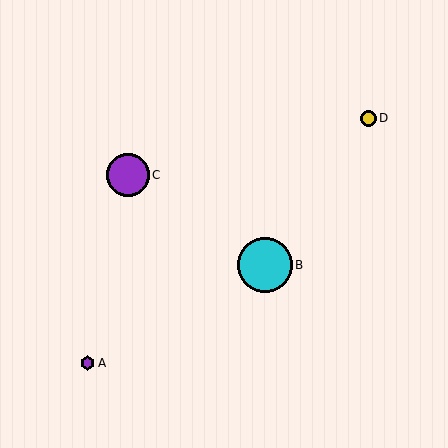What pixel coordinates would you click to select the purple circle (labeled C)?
Click at (128, 175) to select the purple circle C.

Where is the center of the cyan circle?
The center of the cyan circle is at (265, 265).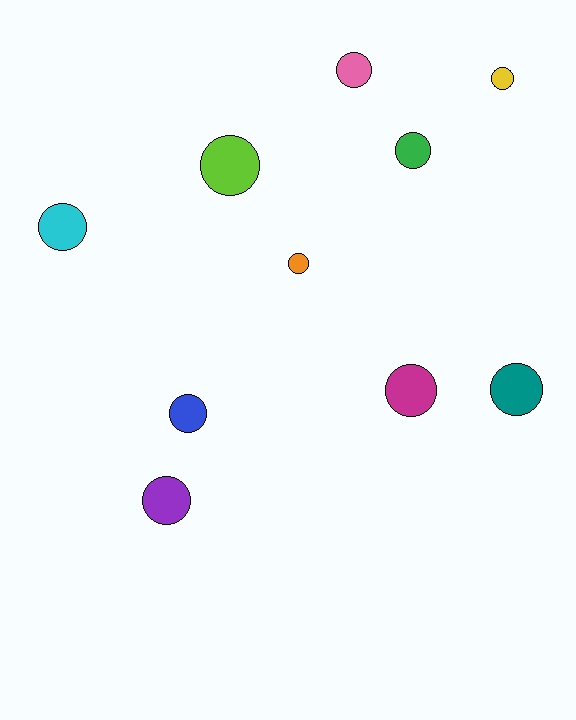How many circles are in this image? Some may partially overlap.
There are 10 circles.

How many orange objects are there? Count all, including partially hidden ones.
There is 1 orange object.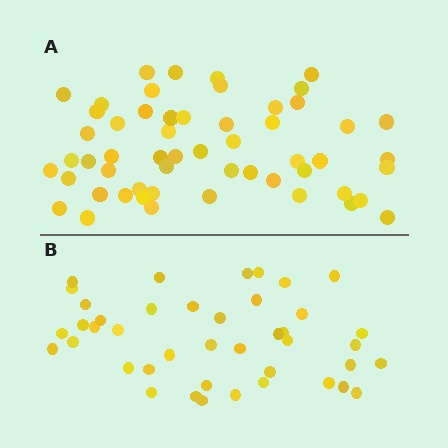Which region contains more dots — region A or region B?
Region A (the top region) has more dots.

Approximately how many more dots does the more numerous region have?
Region A has approximately 15 more dots than region B.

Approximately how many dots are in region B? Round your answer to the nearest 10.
About 40 dots. (The exact count is 42, which rounds to 40.)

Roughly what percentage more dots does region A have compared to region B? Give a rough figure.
About 30% more.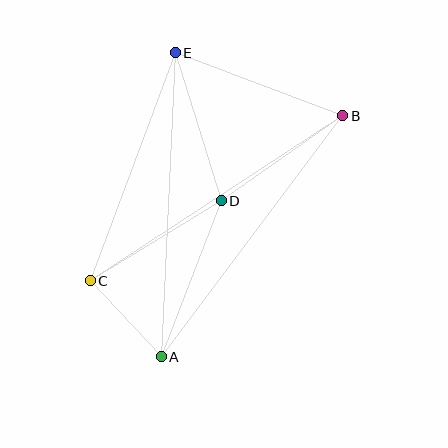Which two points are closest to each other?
Points A and C are closest to each other.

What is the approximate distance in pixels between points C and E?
The distance between C and E is approximately 243 pixels.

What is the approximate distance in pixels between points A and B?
The distance between A and B is approximately 302 pixels.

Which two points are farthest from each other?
Points A and E are farthest from each other.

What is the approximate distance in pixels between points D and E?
The distance between D and E is approximately 155 pixels.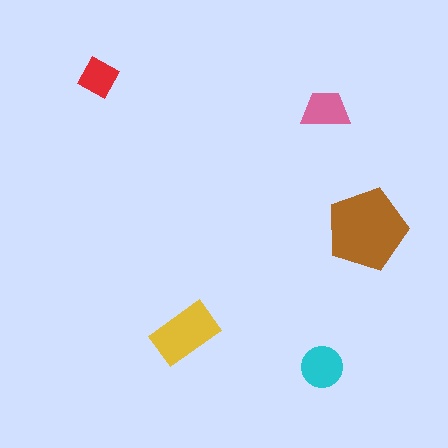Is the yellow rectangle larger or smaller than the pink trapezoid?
Larger.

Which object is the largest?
The brown pentagon.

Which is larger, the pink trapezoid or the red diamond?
The pink trapezoid.